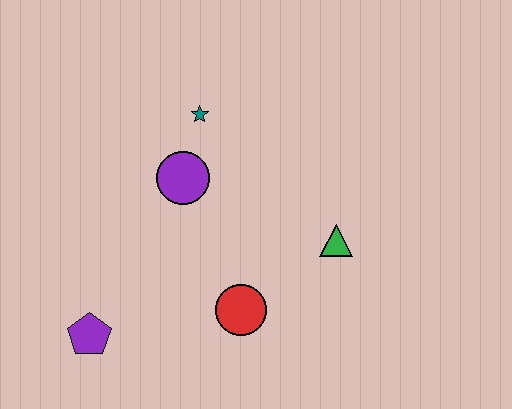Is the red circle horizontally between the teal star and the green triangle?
Yes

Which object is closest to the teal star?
The purple circle is closest to the teal star.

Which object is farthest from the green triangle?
The purple pentagon is farthest from the green triangle.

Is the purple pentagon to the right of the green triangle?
No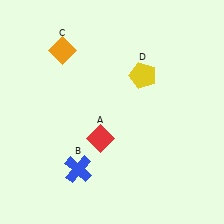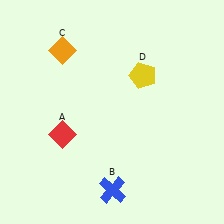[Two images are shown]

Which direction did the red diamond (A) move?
The red diamond (A) moved left.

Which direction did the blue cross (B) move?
The blue cross (B) moved right.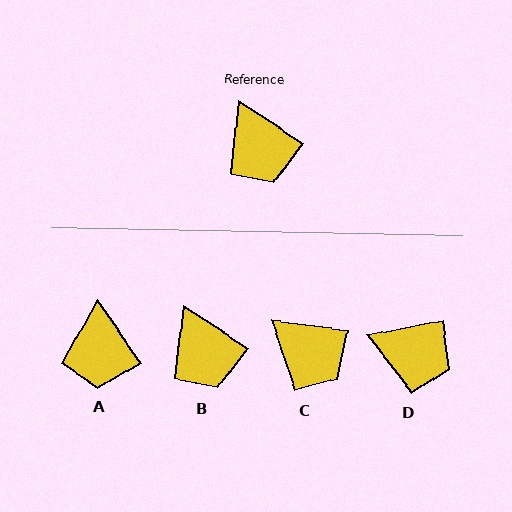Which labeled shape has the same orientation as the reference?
B.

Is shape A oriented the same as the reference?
No, it is off by about 22 degrees.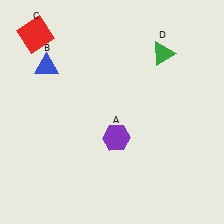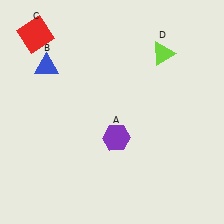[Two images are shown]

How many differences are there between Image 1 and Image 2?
There is 1 difference between the two images.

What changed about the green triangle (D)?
In Image 1, D is green. In Image 2, it changed to lime.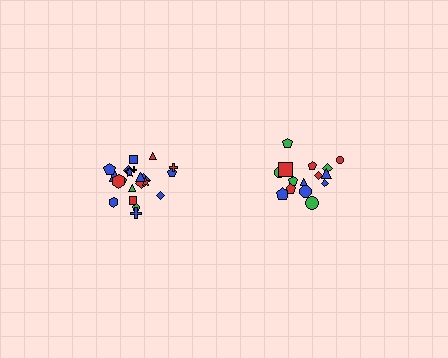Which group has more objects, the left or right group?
The left group.